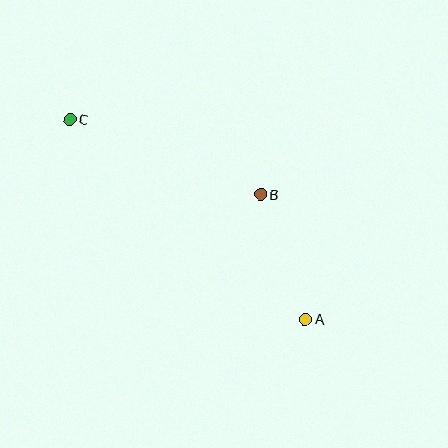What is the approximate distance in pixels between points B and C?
The distance between B and C is approximately 205 pixels.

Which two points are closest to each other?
Points A and B are closest to each other.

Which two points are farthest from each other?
Points A and C are farthest from each other.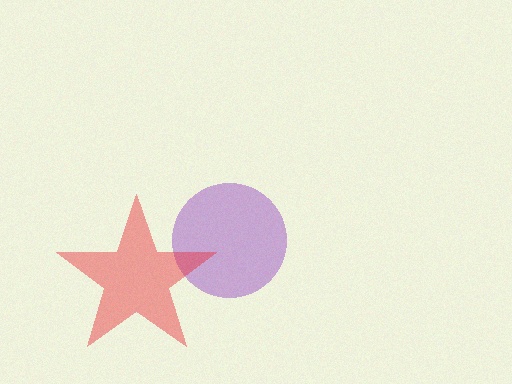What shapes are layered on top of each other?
The layered shapes are: a purple circle, a red star.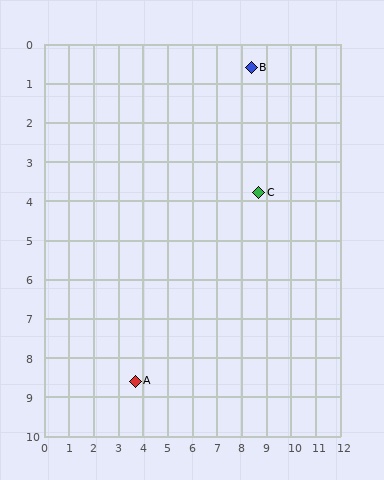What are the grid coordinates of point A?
Point A is at approximately (3.7, 8.6).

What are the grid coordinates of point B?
Point B is at approximately (8.4, 0.6).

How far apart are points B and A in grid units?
Points B and A are about 9.3 grid units apart.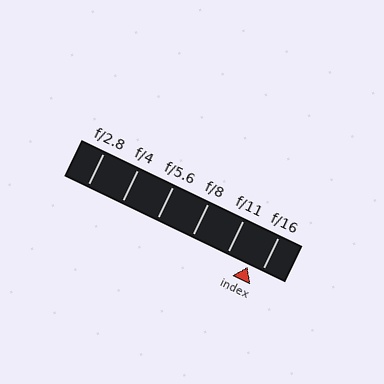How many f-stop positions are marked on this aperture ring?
There are 6 f-stop positions marked.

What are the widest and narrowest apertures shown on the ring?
The widest aperture shown is f/2.8 and the narrowest is f/16.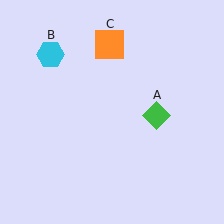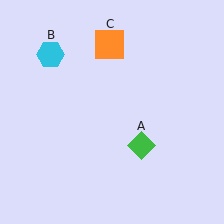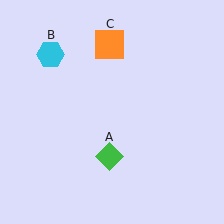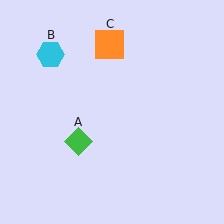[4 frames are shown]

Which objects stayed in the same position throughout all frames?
Cyan hexagon (object B) and orange square (object C) remained stationary.